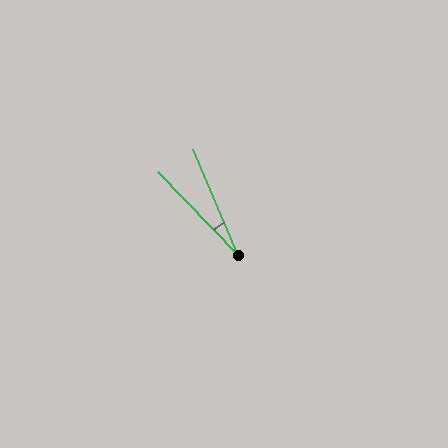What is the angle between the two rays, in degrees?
Approximately 21 degrees.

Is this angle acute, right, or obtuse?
It is acute.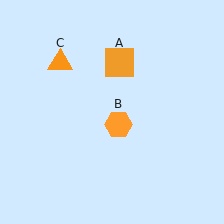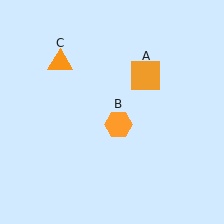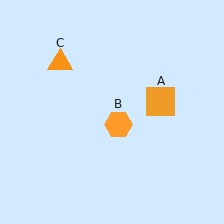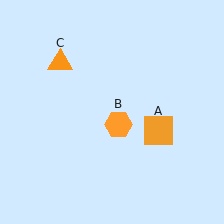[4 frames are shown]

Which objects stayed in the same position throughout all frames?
Orange hexagon (object B) and orange triangle (object C) remained stationary.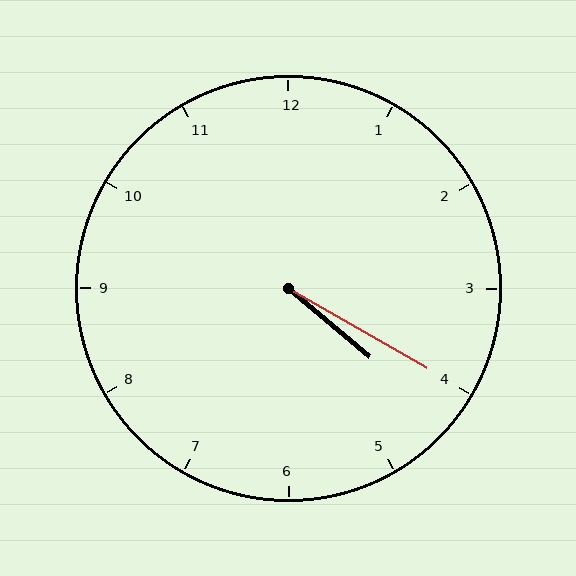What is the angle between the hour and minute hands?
Approximately 10 degrees.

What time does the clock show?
4:20.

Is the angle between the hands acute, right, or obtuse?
It is acute.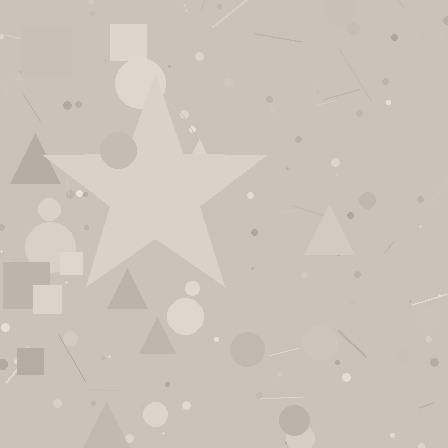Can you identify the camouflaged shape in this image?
The camouflaged shape is a star.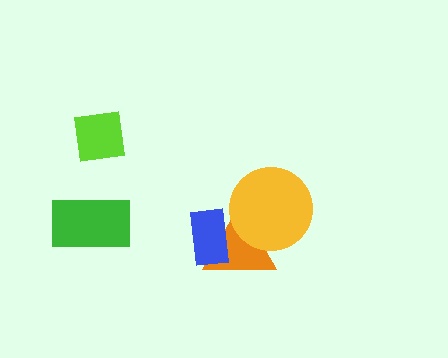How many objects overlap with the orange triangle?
2 objects overlap with the orange triangle.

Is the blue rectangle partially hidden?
No, no other shape covers it.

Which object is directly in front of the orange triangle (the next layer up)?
The yellow circle is directly in front of the orange triangle.